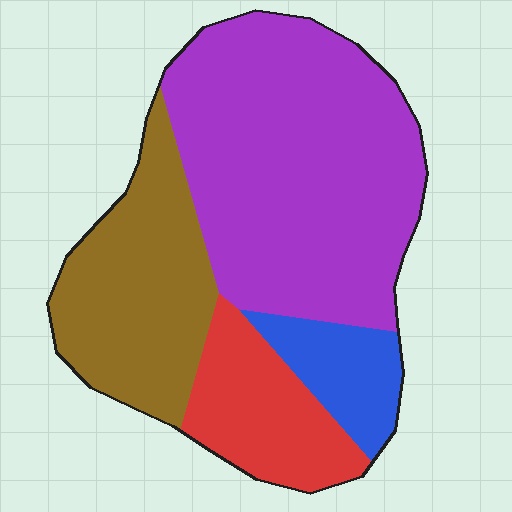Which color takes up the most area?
Purple, at roughly 50%.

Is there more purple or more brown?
Purple.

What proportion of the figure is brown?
Brown takes up about one quarter (1/4) of the figure.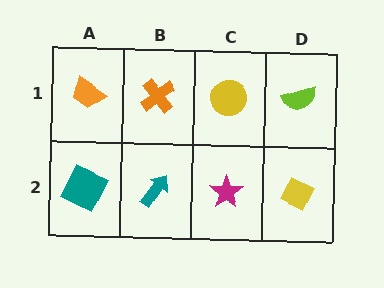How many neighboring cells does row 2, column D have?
2.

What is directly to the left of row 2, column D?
A magenta star.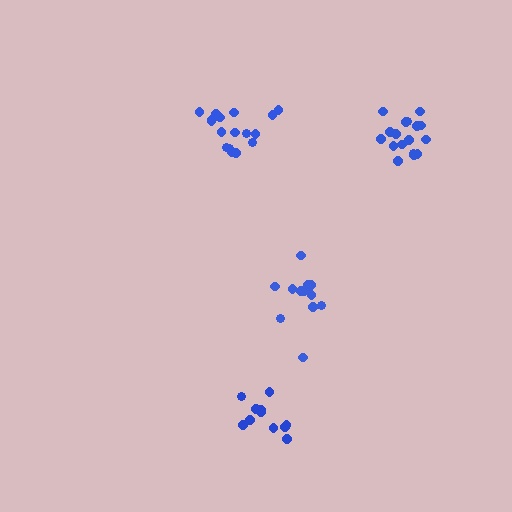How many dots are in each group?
Group 1: 13 dots, Group 2: 17 dots, Group 3: 17 dots, Group 4: 11 dots (58 total).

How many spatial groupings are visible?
There are 4 spatial groupings.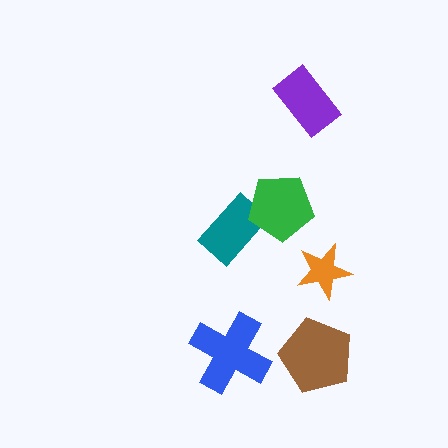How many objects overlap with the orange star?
0 objects overlap with the orange star.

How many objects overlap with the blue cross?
0 objects overlap with the blue cross.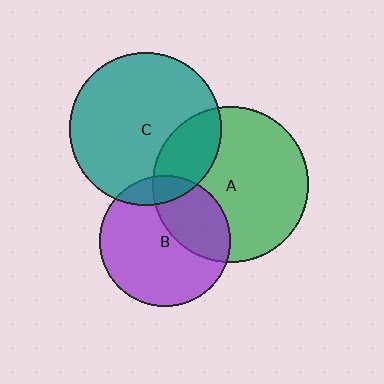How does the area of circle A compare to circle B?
Approximately 1.4 times.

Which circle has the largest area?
Circle A (green).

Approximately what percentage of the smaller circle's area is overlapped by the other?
Approximately 10%.